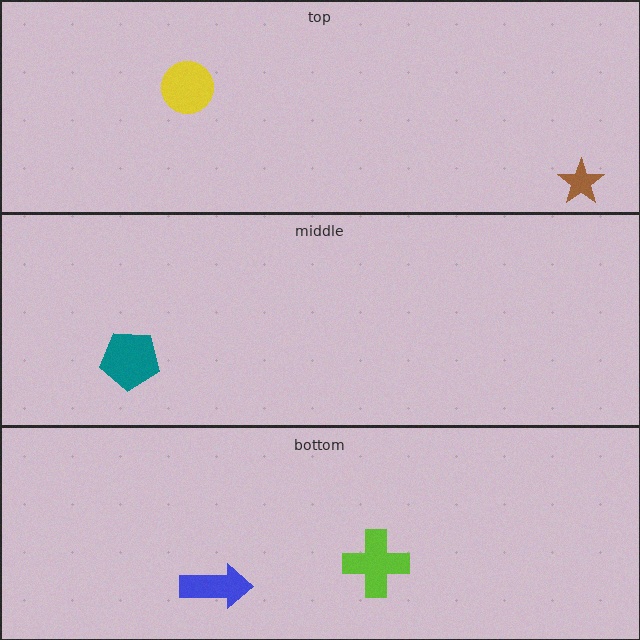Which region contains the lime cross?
The bottom region.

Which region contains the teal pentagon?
The middle region.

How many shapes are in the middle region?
1.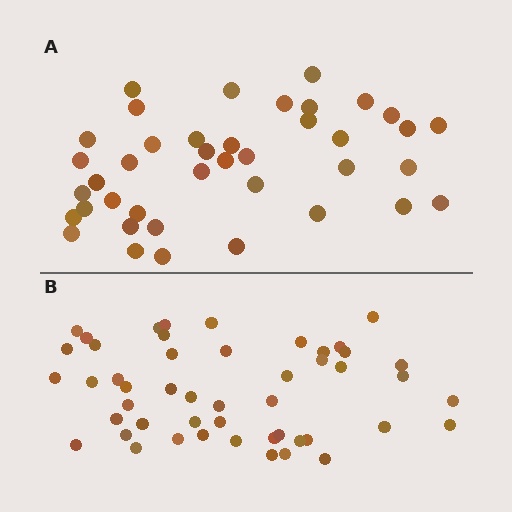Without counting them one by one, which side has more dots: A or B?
Region B (the bottom region) has more dots.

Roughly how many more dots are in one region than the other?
Region B has roughly 8 or so more dots than region A.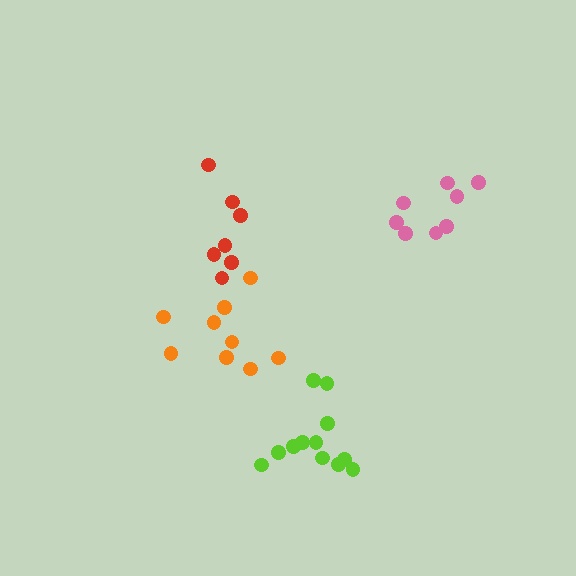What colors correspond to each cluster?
The clusters are colored: orange, red, pink, lime.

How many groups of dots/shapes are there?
There are 4 groups.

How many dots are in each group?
Group 1: 9 dots, Group 2: 7 dots, Group 3: 8 dots, Group 4: 12 dots (36 total).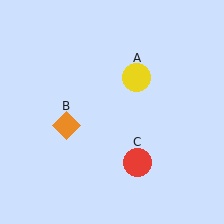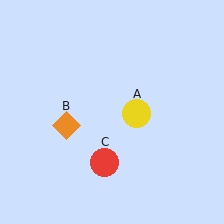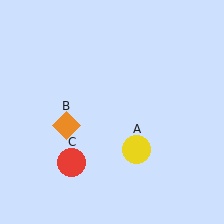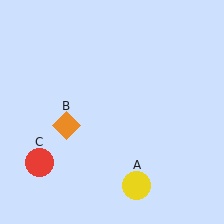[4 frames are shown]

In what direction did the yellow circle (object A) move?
The yellow circle (object A) moved down.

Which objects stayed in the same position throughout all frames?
Orange diamond (object B) remained stationary.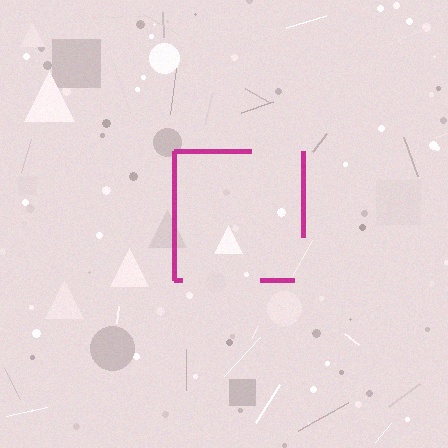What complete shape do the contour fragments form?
The contour fragments form a square.